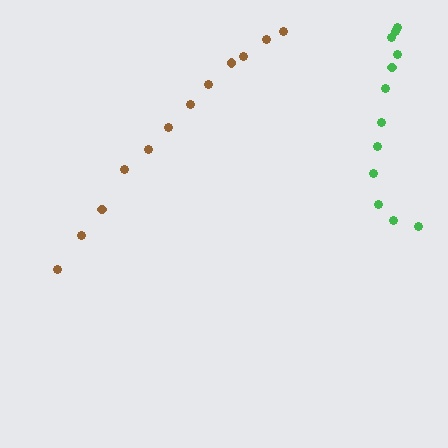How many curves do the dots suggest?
There are 2 distinct paths.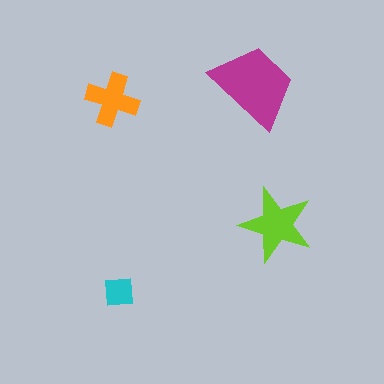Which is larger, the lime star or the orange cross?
The lime star.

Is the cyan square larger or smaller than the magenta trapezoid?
Smaller.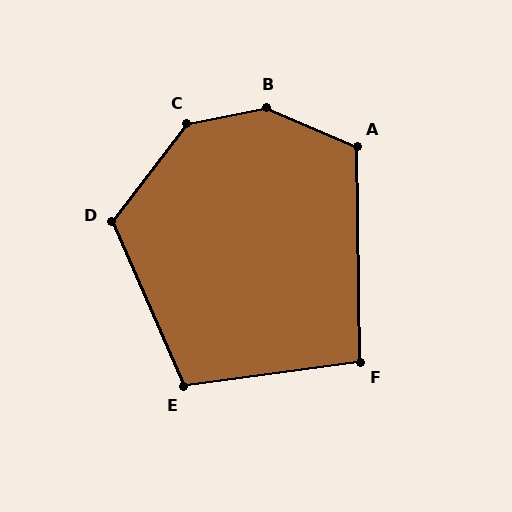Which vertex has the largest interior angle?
B, at approximately 145 degrees.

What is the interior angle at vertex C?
Approximately 140 degrees (obtuse).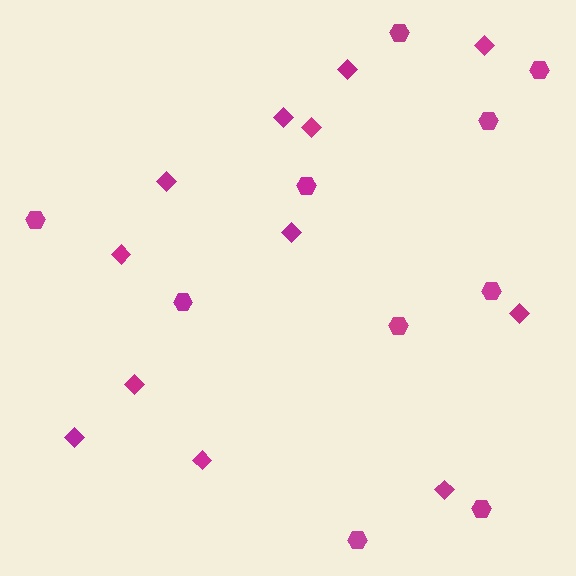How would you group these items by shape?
There are 2 groups: one group of hexagons (10) and one group of diamonds (12).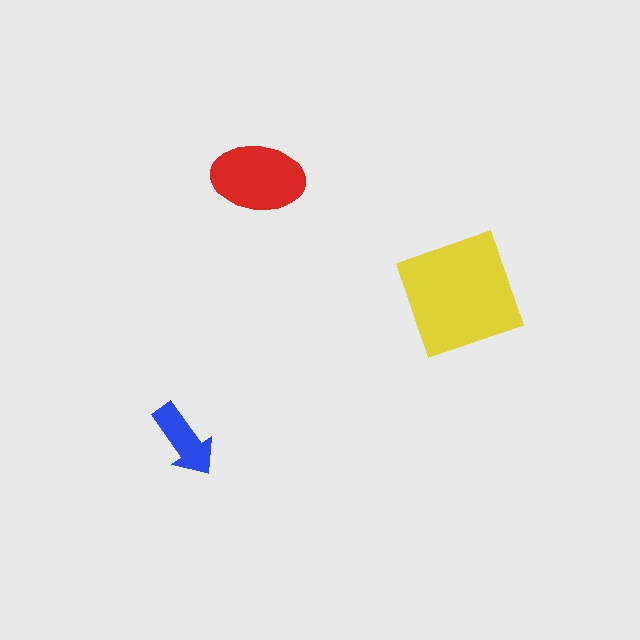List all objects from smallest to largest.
The blue arrow, the red ellipse, the yellow square.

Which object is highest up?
The red ellipse is topmost.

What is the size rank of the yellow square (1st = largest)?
1st.